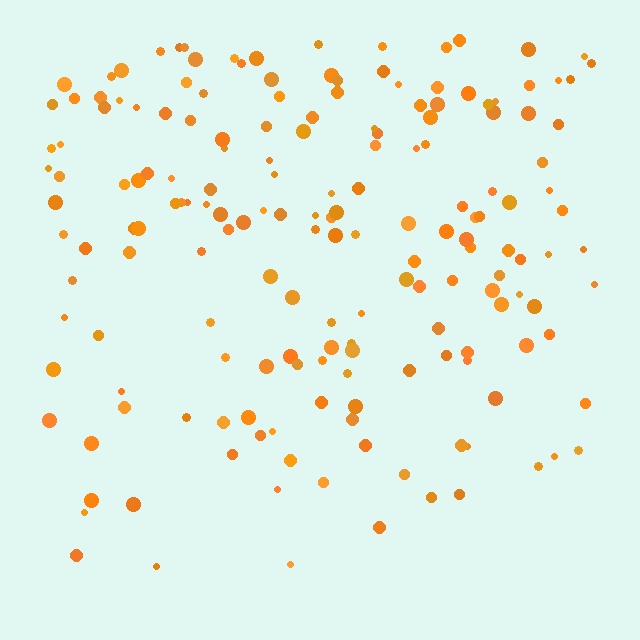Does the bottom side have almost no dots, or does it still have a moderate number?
Still a moderate number, just noticeably fewer than the top.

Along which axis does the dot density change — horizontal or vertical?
Vertical.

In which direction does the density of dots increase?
From bottom to top, with the top side densest.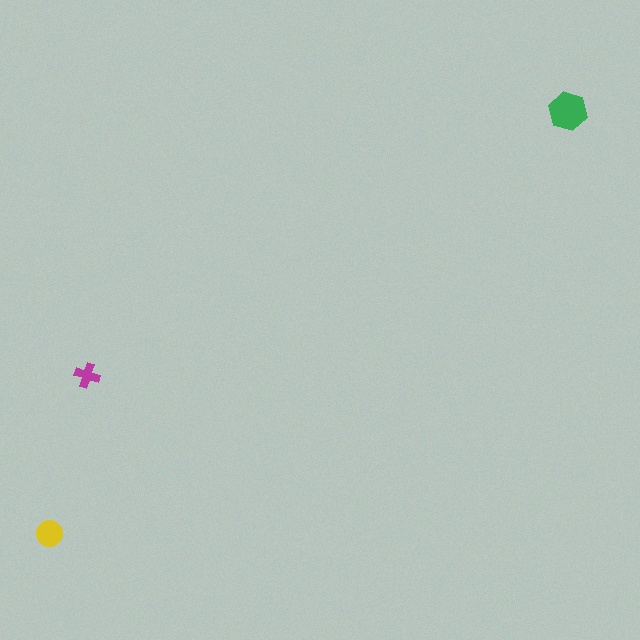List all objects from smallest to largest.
The magenta cross, the yellow circle, the green hexagon.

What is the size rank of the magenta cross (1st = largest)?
3rd.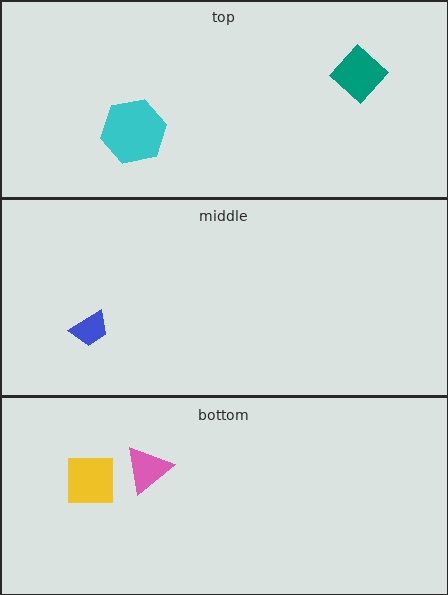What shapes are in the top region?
The teal diamond, the cyan hexagon.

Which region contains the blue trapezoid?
The middle region.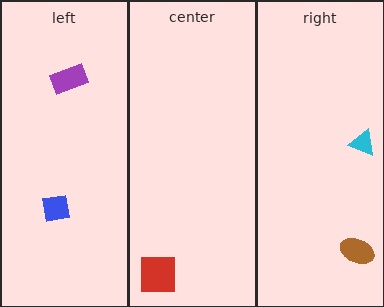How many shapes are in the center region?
1.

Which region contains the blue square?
The left region.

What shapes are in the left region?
The purple rectangle, the blue square.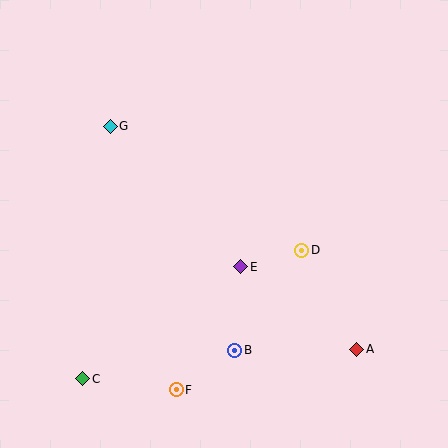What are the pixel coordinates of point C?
Point C is at (83, 379).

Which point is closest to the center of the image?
Point E at (241, 267) is closest to the center.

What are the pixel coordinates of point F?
Point F is at (176, 390).